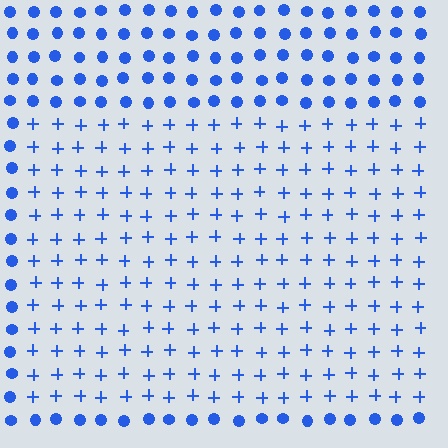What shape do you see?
I see a rectangle.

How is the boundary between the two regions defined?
The boundary is defined by a change in element shape: plus signs inside vs. circles outside. All elements share the same color and spacing.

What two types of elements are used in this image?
The image uses plus signs inside the rectangle region and circles outside it.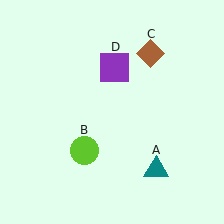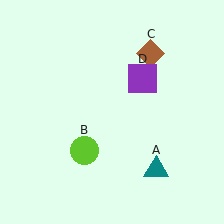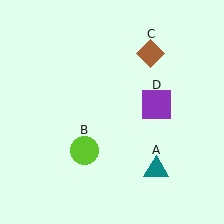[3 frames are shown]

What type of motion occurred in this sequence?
The purple square (object D) rotated clockwise around the center of the scene.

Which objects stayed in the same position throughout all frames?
Teal triangle (object A) and lime circle (object B) and brown diamond (object C) remained stationary.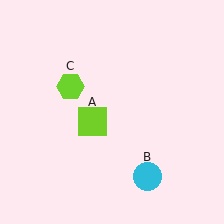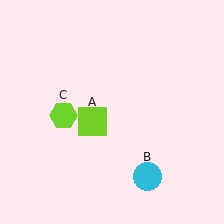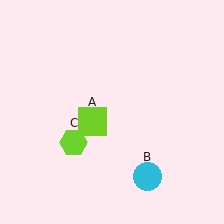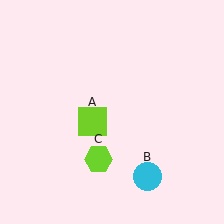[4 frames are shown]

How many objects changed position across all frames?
1 object changed position: lime hexagon (object C).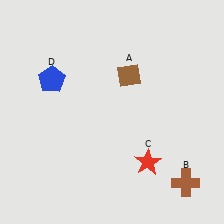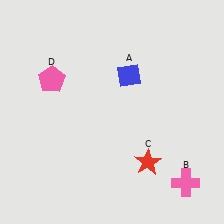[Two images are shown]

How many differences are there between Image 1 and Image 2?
There are 3 differences between the two images.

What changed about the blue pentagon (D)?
In Image 1, D is blue. In Image 2, it changed to pink.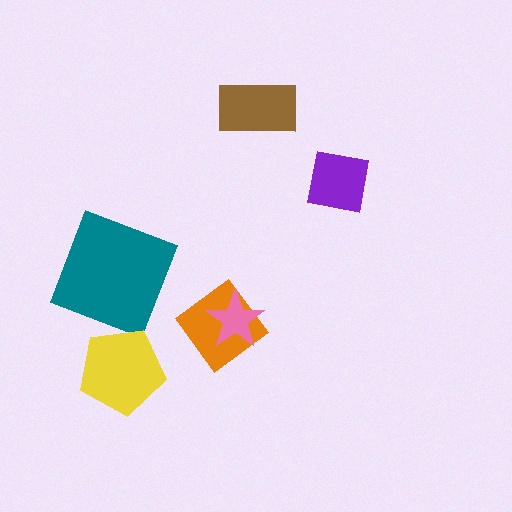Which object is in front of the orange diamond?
The pink star is in front of the orange diamond.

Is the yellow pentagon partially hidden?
No, no other shape covers it.